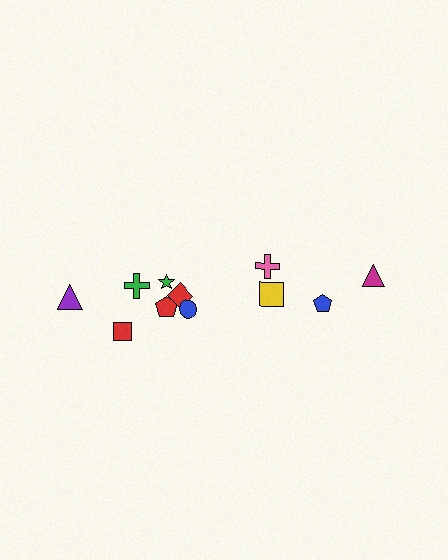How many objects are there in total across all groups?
There are 11 objects.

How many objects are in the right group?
There are 4 objects.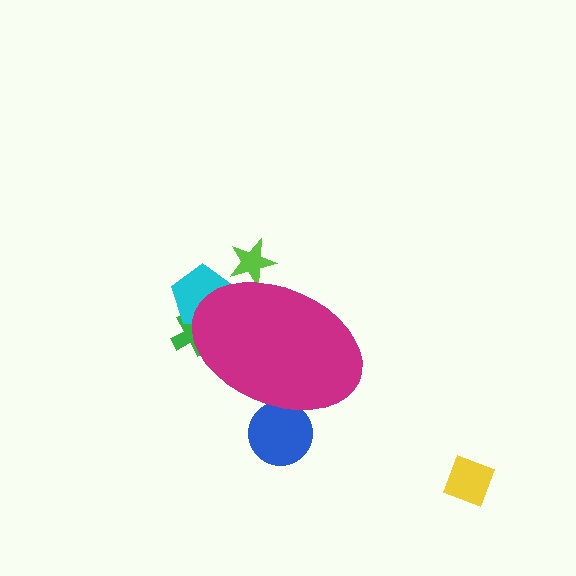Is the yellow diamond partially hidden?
No, the yellow diamond is fully visible.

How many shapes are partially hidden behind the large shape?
4 shapes are partially hidden.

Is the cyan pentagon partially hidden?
Yes, the cyan pentagon is partially hidden behind the magenta ellipse.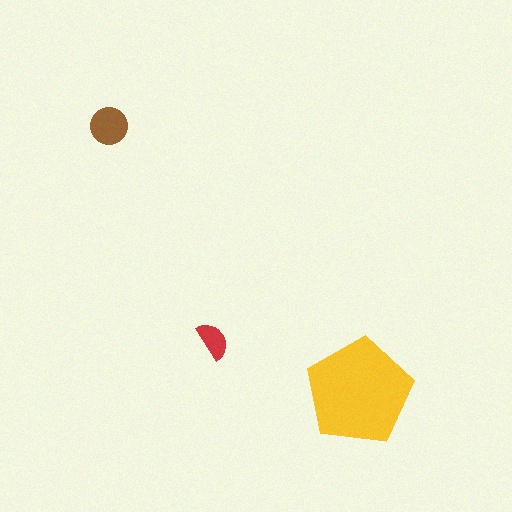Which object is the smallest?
The red semicircle.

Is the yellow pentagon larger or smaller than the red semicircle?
Larger.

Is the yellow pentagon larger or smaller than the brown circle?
Larger.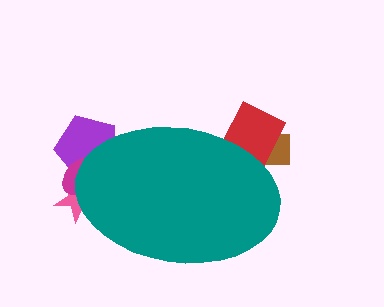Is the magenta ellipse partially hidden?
Yes, the magenta ellipse is partially hidden behind the teal ellipse.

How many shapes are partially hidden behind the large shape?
5 shapes are partially hidden.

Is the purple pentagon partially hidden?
Yes, the purple pentagon is partially hidden behind the teal ellipse.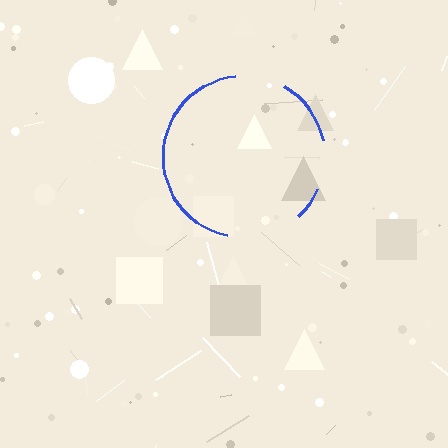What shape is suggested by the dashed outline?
The dashed outline suggests a circle.